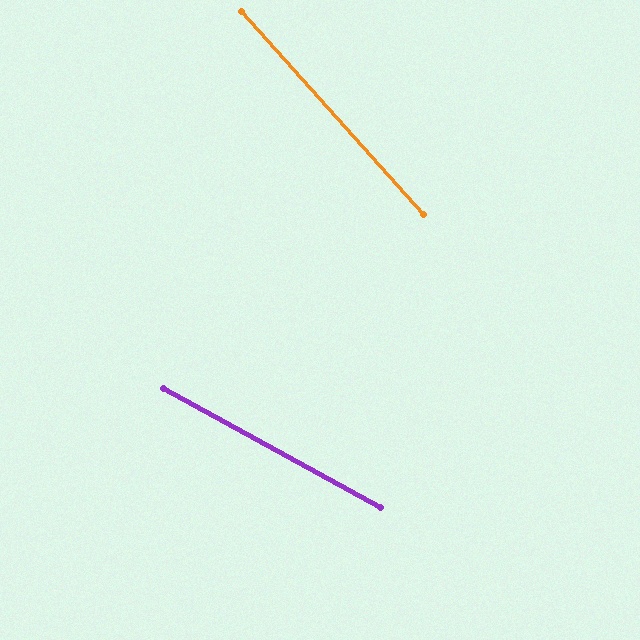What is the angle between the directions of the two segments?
Approximately 19 degrees.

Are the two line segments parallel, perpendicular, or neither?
Neither parallel nor perpendicular — they differ by about 19°.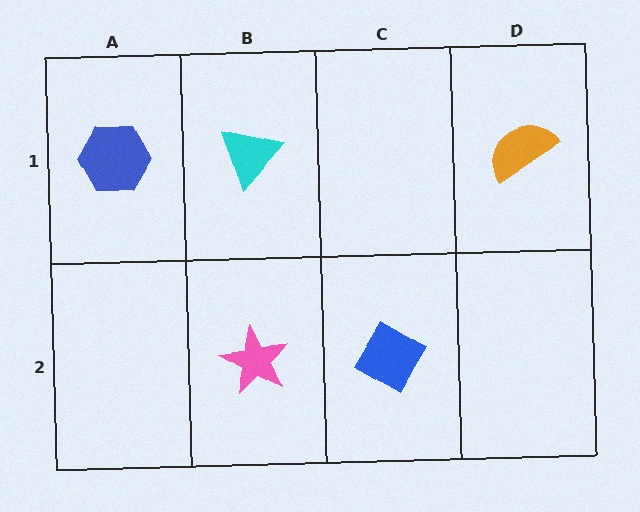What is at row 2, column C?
A blue diamond.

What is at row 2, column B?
A pink star.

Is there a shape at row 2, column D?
No, that cell is empty.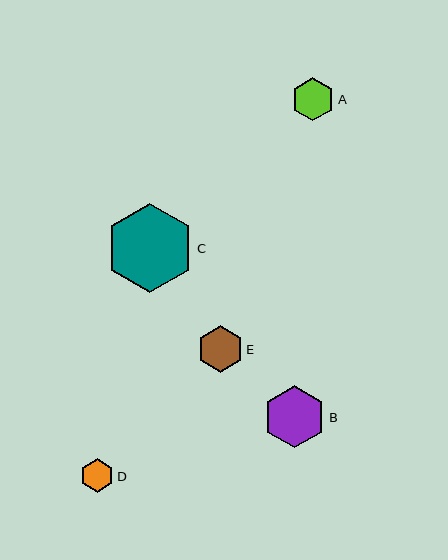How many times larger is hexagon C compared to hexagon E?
Hexagon C is approximately 1.9 times the size of hexagon E.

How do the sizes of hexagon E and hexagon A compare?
Hexagon E and hexagon A are approximately the same size.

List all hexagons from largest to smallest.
From largest to smallest: C, B, E, A, D.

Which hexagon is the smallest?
Hexagon D is the smallest with a size of approximately 33 pixels.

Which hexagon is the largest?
Hexagon C is the largest with a size of approximately 89 pixels.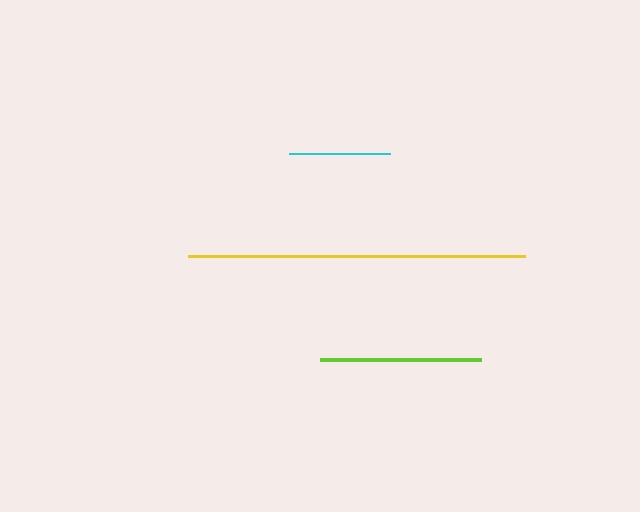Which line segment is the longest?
The yellow line is the longest at approximately 337 pixels.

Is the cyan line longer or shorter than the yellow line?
The yellow line is longer than the cyan line.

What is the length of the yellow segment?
The yellow segment is approximately 337 pixels long.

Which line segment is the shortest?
The cyan line is the shortest at approximately 101 pixels.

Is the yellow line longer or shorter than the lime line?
The yellow line is longer than the lime line.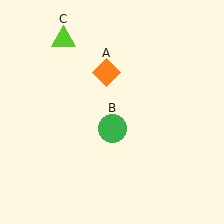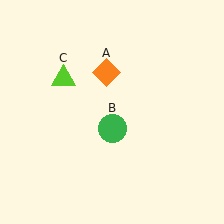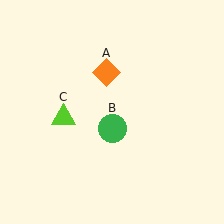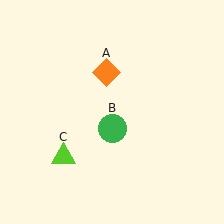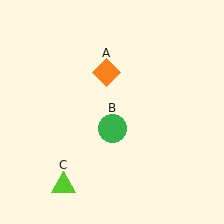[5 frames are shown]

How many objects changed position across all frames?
1 object changed position: lime triangle (object C).